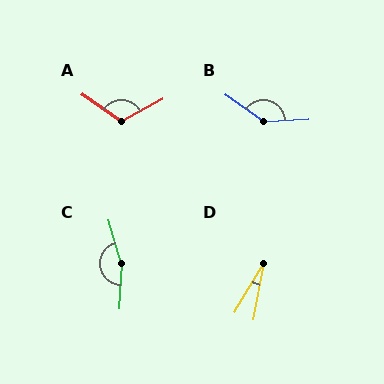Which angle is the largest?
C, at approximately 160 degrees.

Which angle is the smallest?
D, at approximately 20 degrees.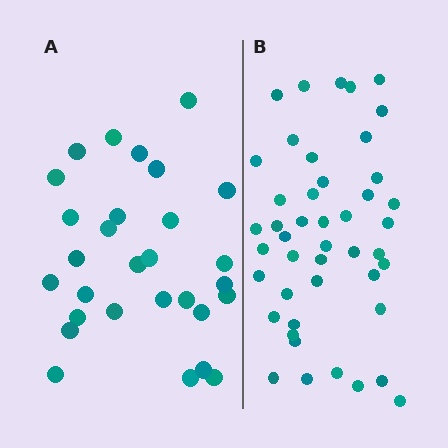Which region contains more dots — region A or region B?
Region B (the right region) has more dots.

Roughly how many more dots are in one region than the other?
Region B has approximately 15 more dots than region A.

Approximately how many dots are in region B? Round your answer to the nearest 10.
About 40 dots. (The exact count is 45, which rounds to 40.)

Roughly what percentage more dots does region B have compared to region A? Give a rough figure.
About 55% more.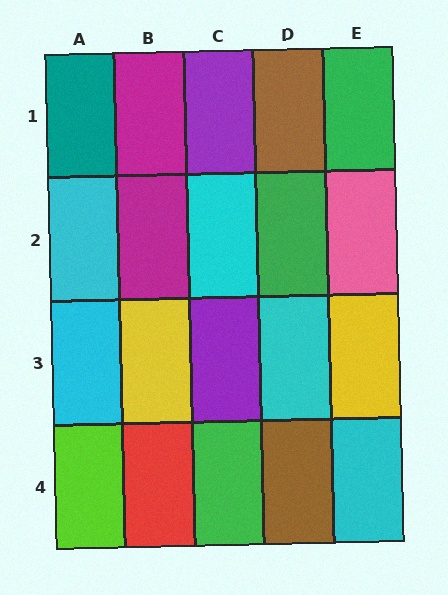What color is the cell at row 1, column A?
Teal.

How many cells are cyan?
5 cells are cyan.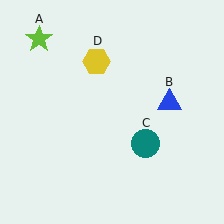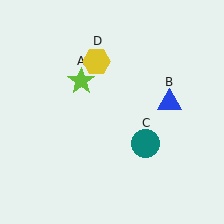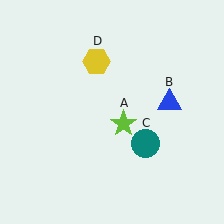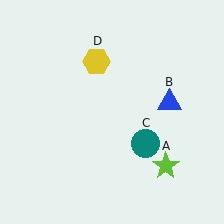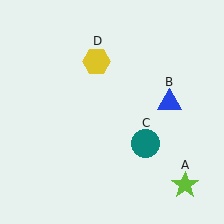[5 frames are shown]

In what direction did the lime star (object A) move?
The lime star (object A) moved down and to the right.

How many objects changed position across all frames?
1 object changed position: lime star (object A).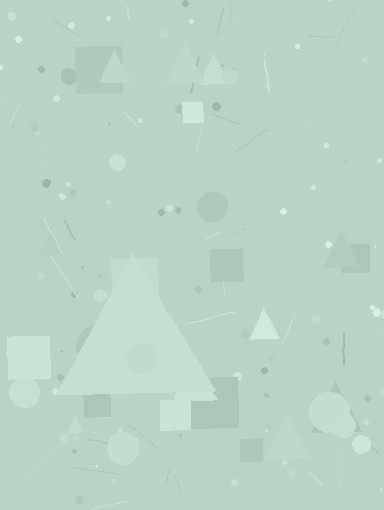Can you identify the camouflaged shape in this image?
The camouflaged shape is a triangle.